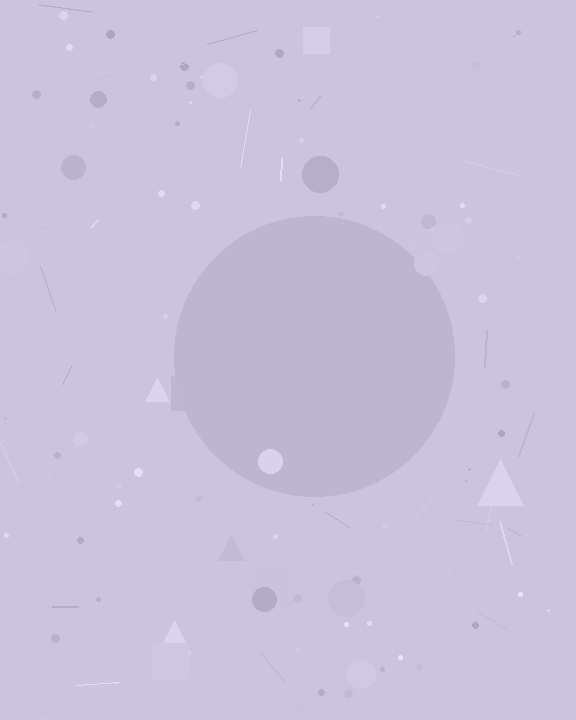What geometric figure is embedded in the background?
A circle is embedded in the background.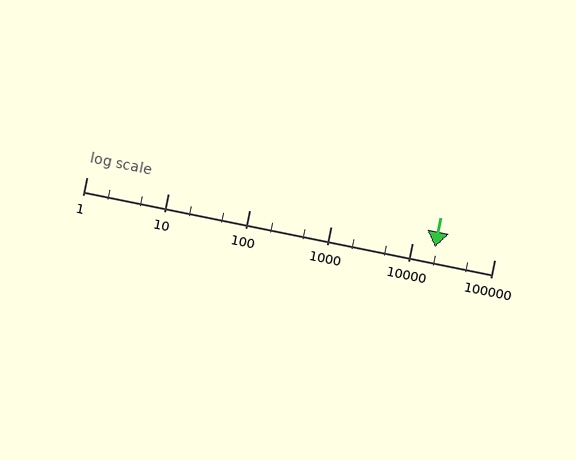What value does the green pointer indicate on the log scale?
The pointer indicates approximately 19000.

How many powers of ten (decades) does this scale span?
The scale spans 5 decades, from 1 to 100000.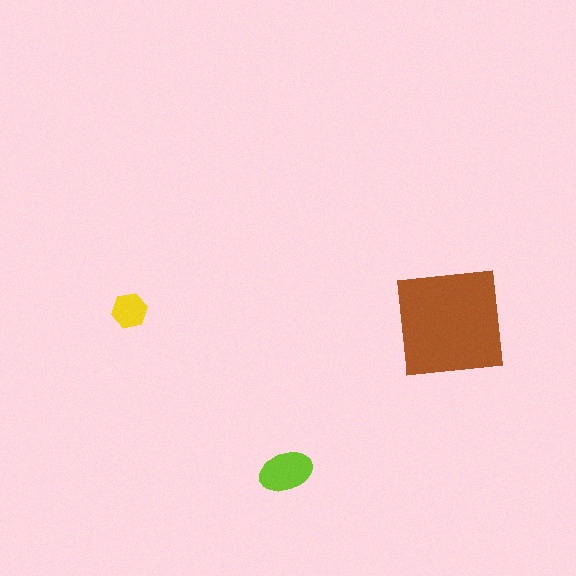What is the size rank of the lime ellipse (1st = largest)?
2nd.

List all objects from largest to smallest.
The brown square, the lime ellipse, the yellow hexagon.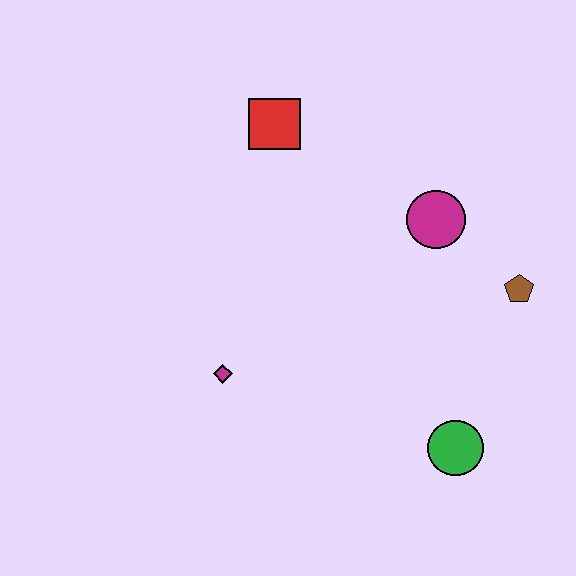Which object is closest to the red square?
The magenta circle is closest to the red square.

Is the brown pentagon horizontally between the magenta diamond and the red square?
No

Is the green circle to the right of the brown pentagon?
No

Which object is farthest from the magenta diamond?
The brown pentagon is farthest from the magenta diamond.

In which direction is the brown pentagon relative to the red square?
The brown pentagon is to the right of the red square.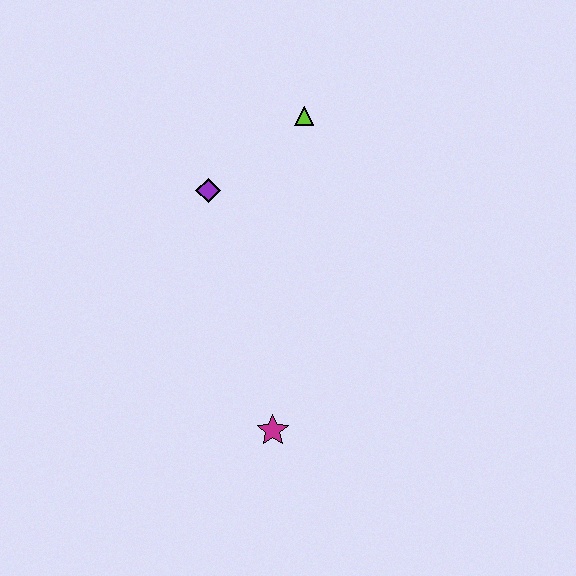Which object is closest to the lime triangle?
The purple diamond is closest to the lime triangle.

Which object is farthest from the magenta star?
The lime triangle is farthest from the magenta star.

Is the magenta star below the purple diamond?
Yes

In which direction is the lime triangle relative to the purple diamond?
The lime triangle is to the right of the purple diamond.